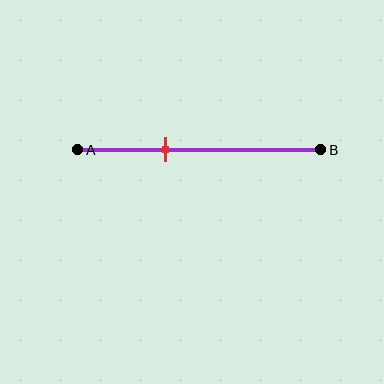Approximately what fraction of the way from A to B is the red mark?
The red mark is approximately 35% of the way from A to B.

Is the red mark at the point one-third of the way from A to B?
No, the mark is at about 35% from A, not at the 33% one-third point.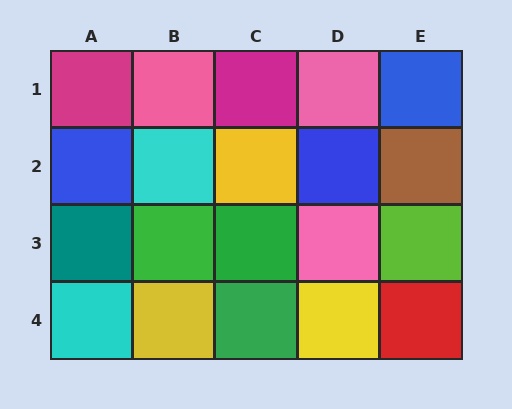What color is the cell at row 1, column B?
Pink.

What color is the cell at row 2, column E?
Brown.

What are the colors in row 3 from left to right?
Teal, green, green, pink, lime.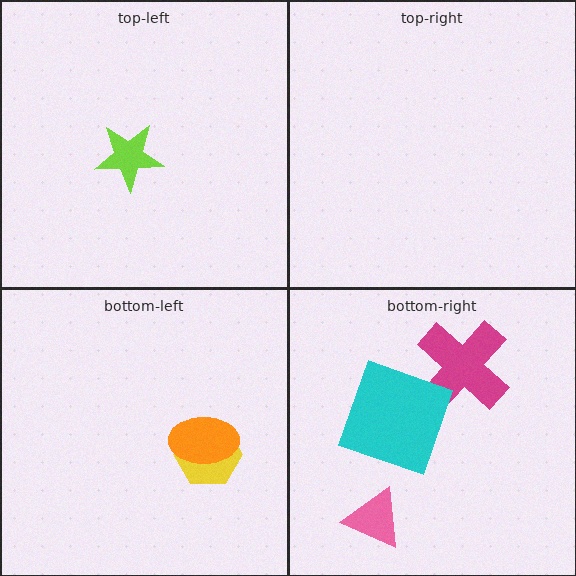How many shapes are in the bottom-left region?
2.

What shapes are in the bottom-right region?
The pink triangle, the magenta cross, the cyan square.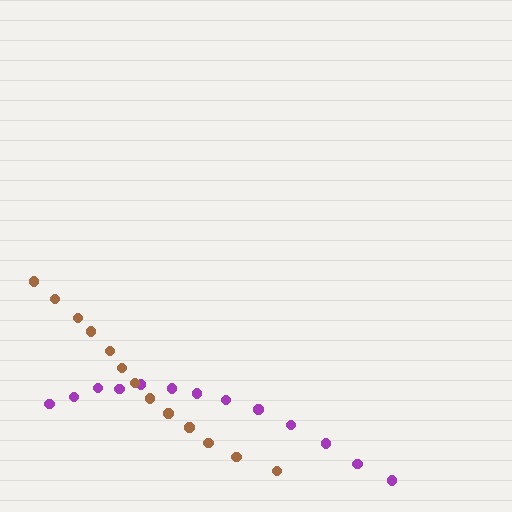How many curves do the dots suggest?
There are 2 distinct paths.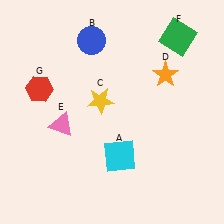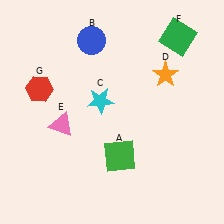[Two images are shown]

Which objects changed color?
A changed from cyan to green. C changed from yellow to cyan.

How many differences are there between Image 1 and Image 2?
There are 2 differences between the two images.